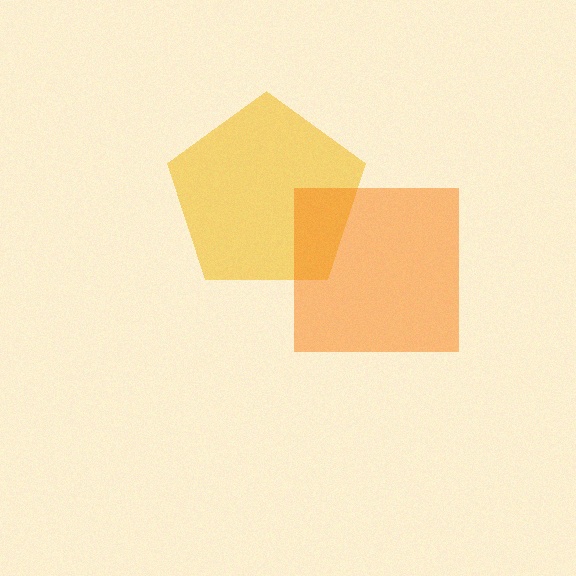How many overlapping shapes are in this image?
There are 2 overlapping shapes in the image.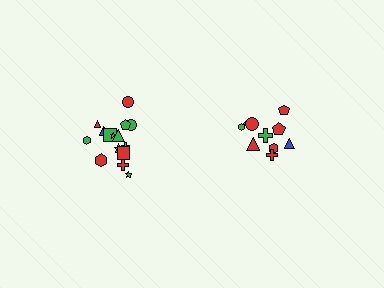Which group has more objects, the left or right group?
The left group.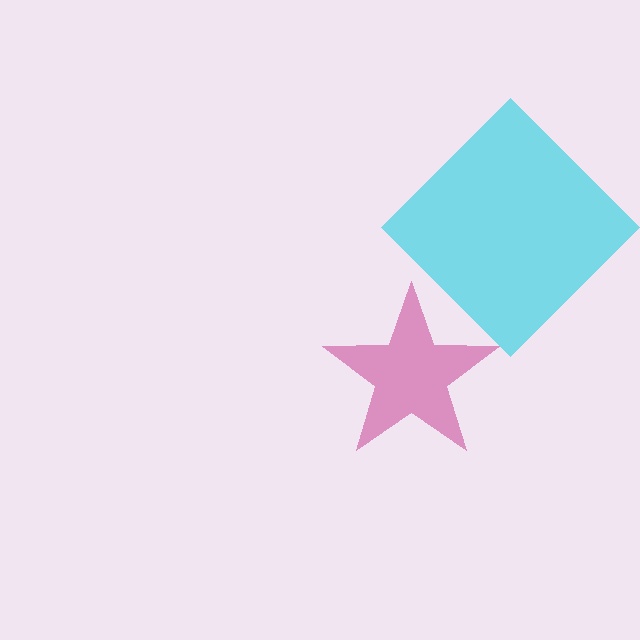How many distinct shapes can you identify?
There are 2 distinct shapes: a magenta star, a cyan diamond.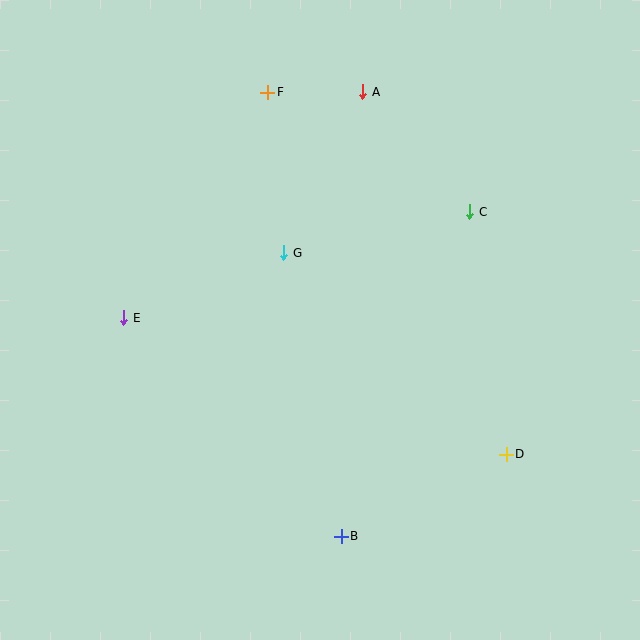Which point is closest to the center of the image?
Point G at (284, 253) is closest to the center.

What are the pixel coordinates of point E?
Point E is at (124, 318).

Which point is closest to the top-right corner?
Point C is closest to the top-right corner.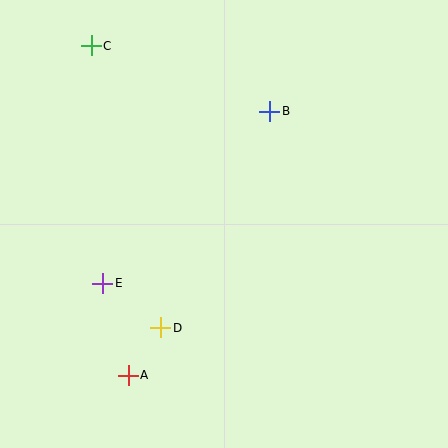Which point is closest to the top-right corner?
Point B is closest to the top-right corner.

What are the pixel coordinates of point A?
Point A is at (128, 375).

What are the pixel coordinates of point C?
Point C is at (91, 46).